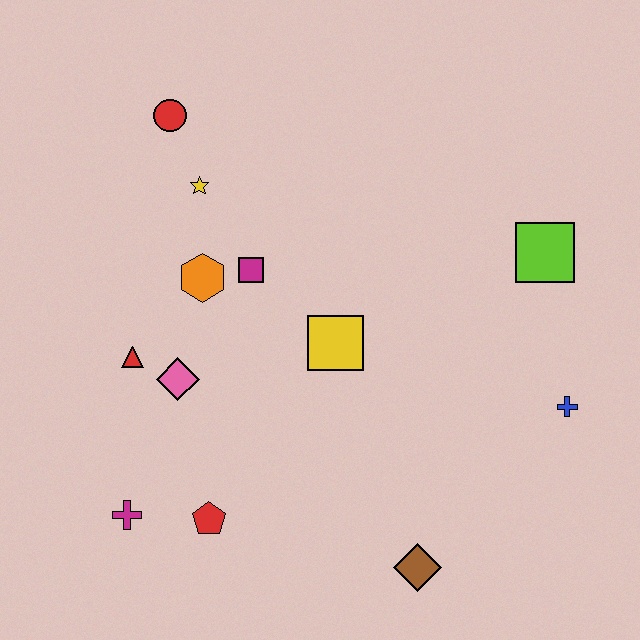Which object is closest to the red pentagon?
The magenta cross is closest to the red pentagon.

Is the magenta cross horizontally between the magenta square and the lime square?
No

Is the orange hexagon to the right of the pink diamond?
Yes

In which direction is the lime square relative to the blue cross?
The lime square is above the blue cross.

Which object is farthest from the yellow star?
The brown diamond is farthest from the yellow star.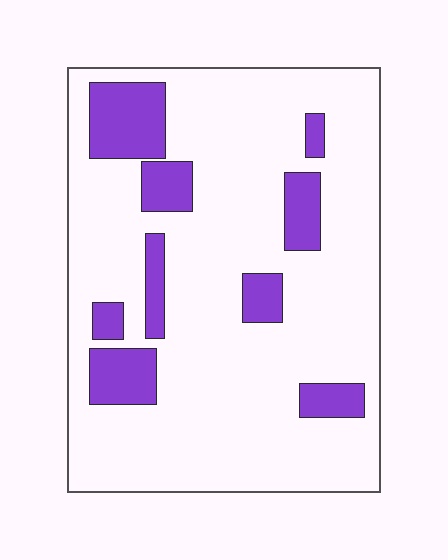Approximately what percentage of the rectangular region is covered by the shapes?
Approximately 20%.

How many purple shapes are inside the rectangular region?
9.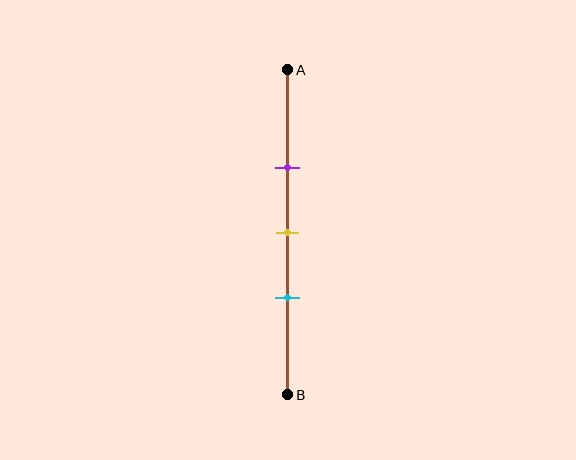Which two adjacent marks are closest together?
The yellow and cyan marks are the closest adjacent pair.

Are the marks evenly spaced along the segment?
Yes, the marks are approximately evenly spaced.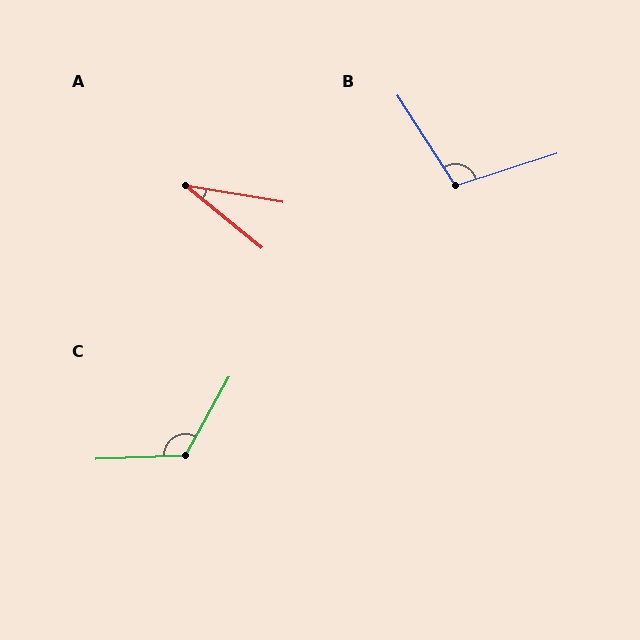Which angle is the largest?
C, at approximately 121 degrees.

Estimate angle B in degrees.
Approximately 105 degrees.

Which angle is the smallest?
A, at approximately 29 degrees.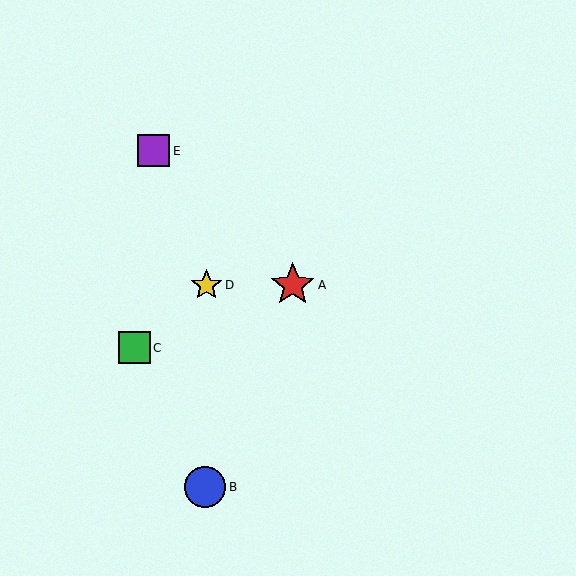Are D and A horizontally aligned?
Yes, both are at y≈285.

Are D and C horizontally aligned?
No, D is at y≈285 and C is at y≈348.